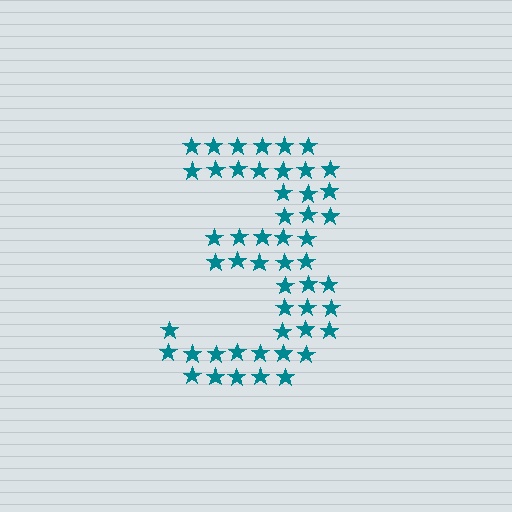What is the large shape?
The large shape is the digit 3.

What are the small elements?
The small elements are stars.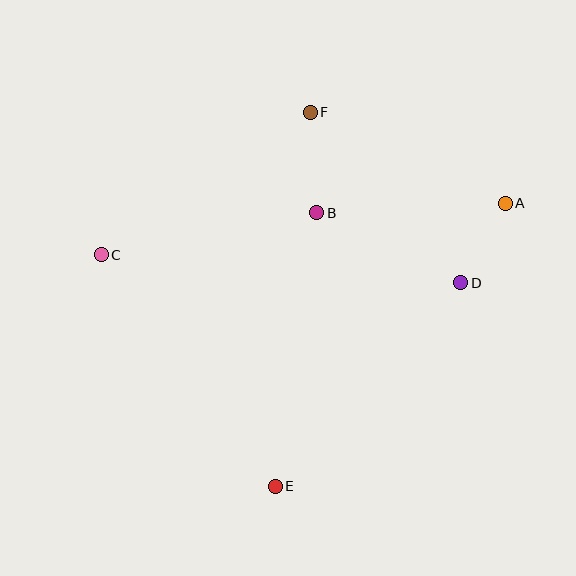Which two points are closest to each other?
Points A and D are closest to each other.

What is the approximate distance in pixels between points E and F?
The distance between E and F is approximately 375 pixels.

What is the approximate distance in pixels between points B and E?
The distance between B and E is approximately 277 pixels.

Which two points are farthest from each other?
Points A and C are farthest from each other.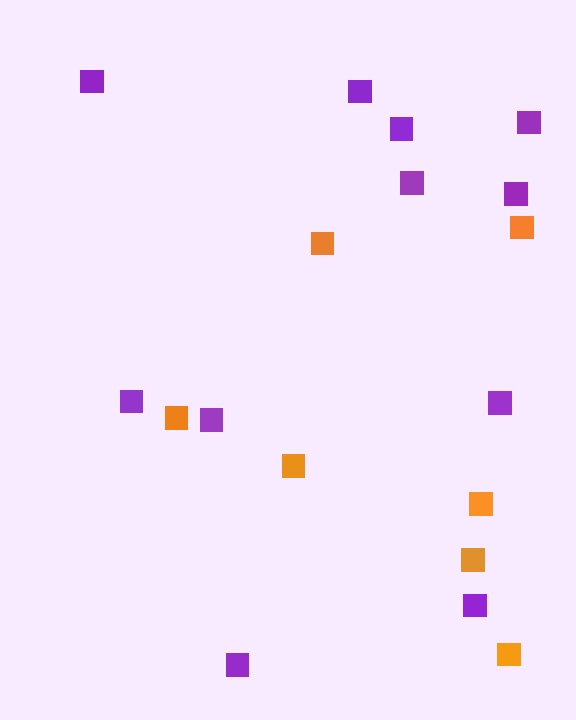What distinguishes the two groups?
There are 2 groups: one group of orange squares (7) and one group of purple squares (11).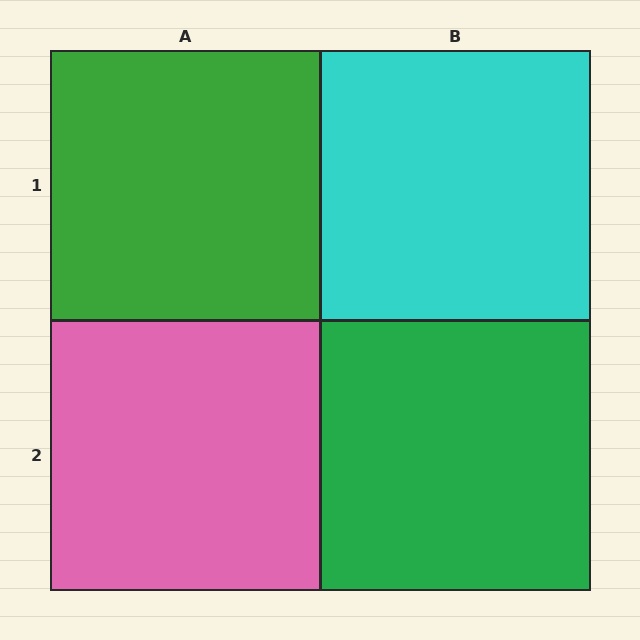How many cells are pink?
1 cell is pink.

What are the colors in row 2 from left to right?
Pink, green.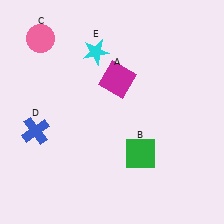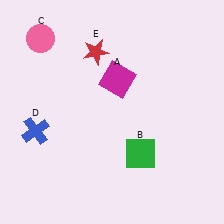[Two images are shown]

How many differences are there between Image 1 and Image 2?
There is 1 difference between the two images.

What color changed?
The star (E) changed from cyan in Image 1 to red in Image 2.